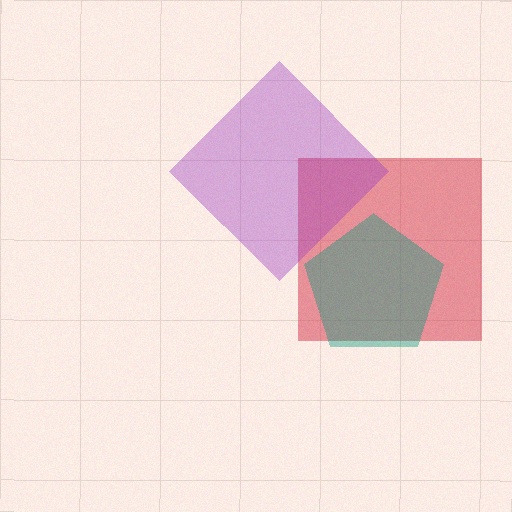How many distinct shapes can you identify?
There are 3 distinct shapes: a red square, a teal pentagon, a purple diamond.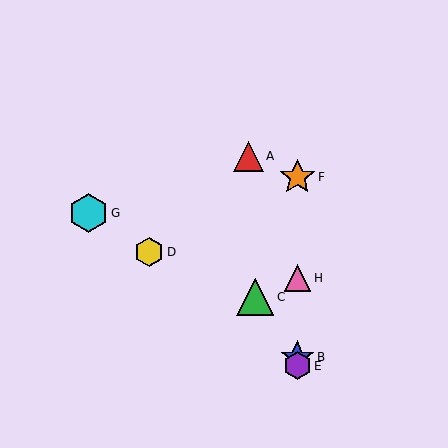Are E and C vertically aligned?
No, E is at x≈297 and C is at x≈255.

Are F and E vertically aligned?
Yes, both are at x≈297.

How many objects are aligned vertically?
4 objects (B, E, F, H) are aligned vertically.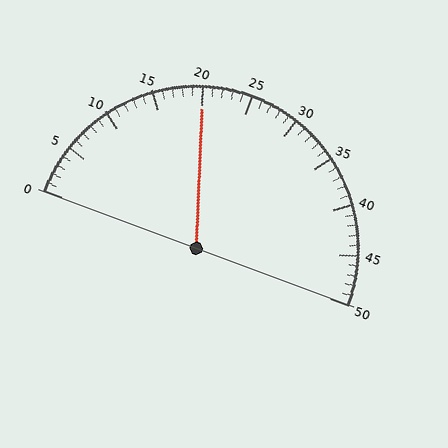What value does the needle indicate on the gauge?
The needle indicates approximately 20.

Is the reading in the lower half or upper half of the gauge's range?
The reading is in the lower half of the range (0 to 50).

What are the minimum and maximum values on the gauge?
The gauge ranges from 0 to 50.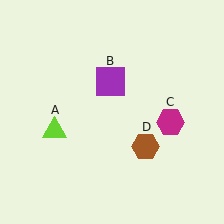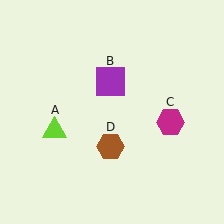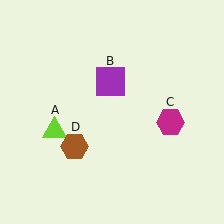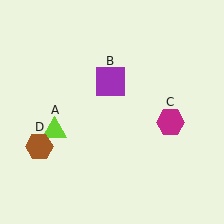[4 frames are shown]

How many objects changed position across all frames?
1 object changed position: brown hexagon (object D).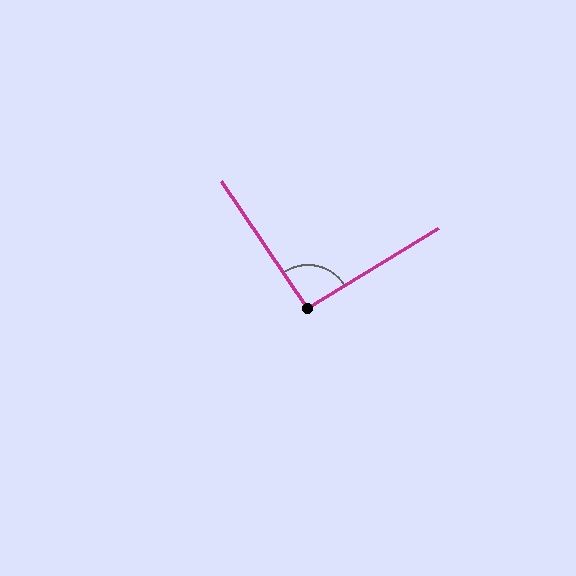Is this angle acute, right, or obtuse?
It is approximately a right angle.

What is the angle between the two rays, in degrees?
Approximately 93 degrees.